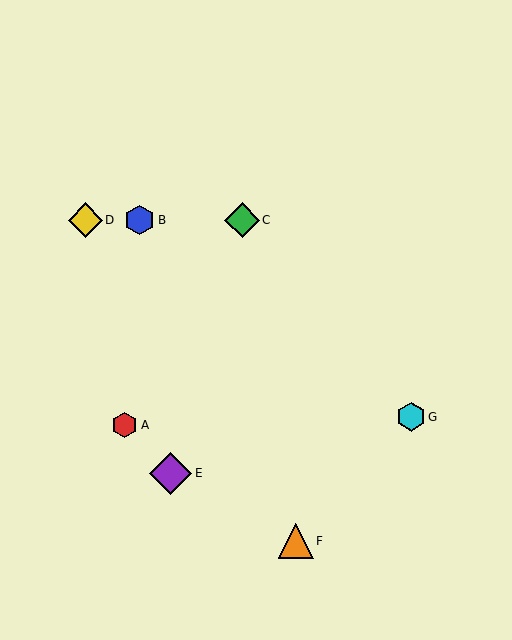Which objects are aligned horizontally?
Objects B, C, D are aligned horizontally.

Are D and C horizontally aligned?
Yes, both are at y≈220.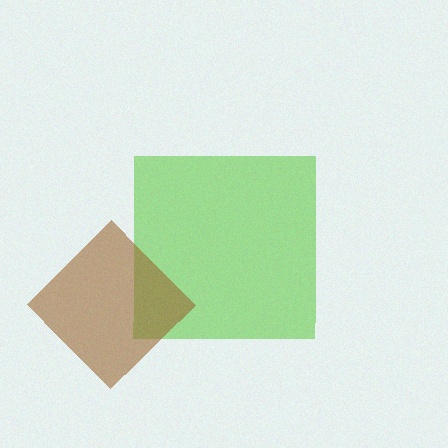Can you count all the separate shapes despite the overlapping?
Yes, there are 2 separate shapes.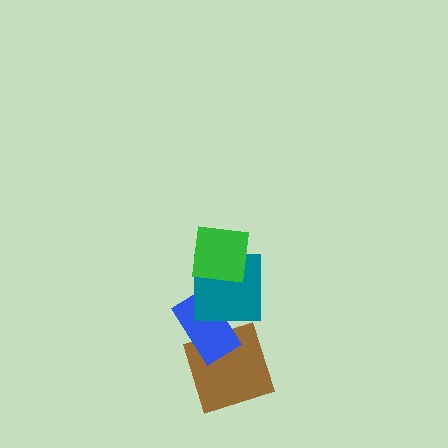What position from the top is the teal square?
The teal square is 2nd from the top.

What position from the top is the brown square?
The brown square is 4th from the top.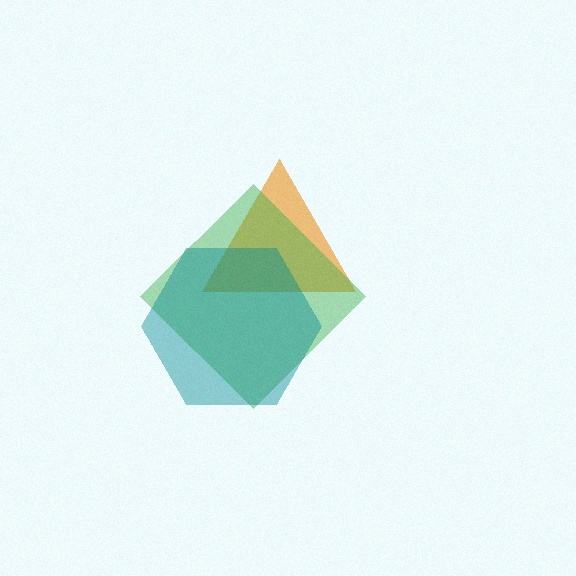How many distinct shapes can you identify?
There are 3 distinct shapes: an orange triangle, a green diamond, a teal hexagon.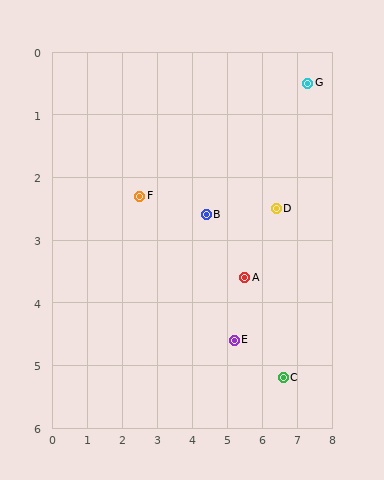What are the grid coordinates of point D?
Point D is at approximately (6.4, 2.5).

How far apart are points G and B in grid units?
Points G and B are about 3.6 grid units apart.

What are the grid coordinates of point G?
Point G is at approximately (7.3, 0.5).